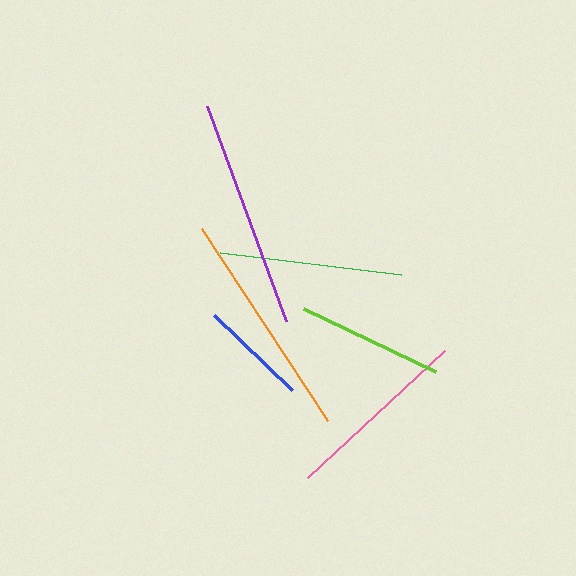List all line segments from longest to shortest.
From longest to shortest: purple, orange, pink, green, lime, blue.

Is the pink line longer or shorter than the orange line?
The orange line is longer than the pink line.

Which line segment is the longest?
The purple line is the longest at approximately 230 pixels.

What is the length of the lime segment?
The lime segment is approximately 146 pixels long.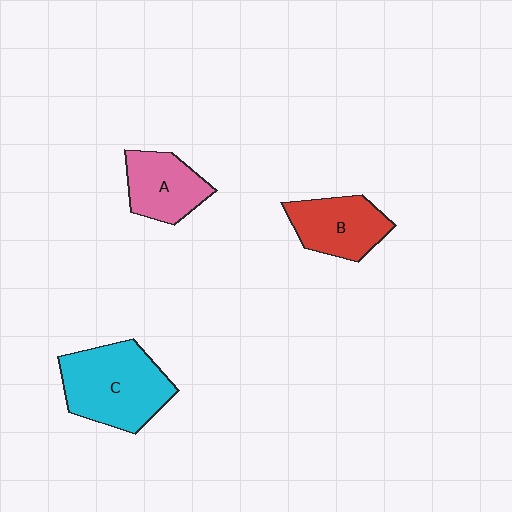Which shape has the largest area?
Shape C (cyan).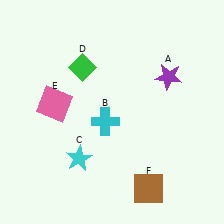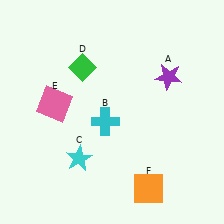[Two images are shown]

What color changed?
The square (F) changed from brown in Image 1 to orange in Image 2.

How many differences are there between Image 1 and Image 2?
There is 1 difference between the two images.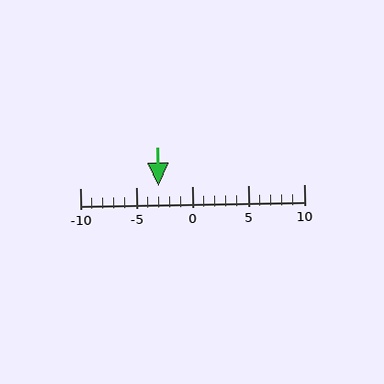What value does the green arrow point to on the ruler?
The green arrow points to approximately -3.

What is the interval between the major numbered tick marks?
The major tick marks are spaced 5 units apart.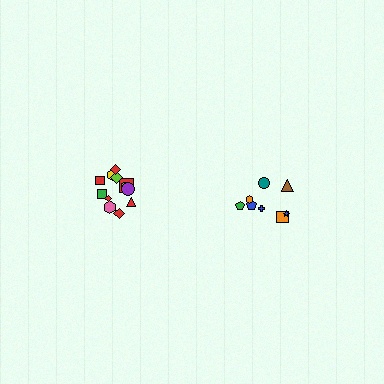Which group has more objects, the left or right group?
The left group.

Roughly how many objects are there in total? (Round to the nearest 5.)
Roughly 20 objects in total.